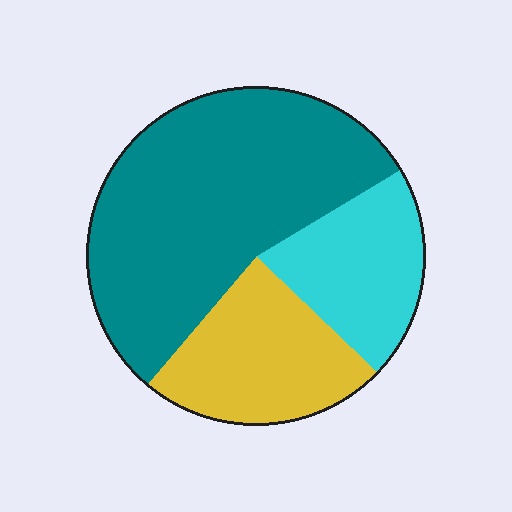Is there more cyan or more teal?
Teal.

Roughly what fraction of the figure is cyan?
Cyan covers about 20% of the figure.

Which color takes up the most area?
Teal, at roughly 55%.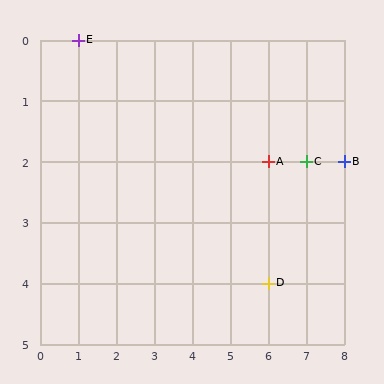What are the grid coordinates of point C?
Point C is at grid coordinates (7, 2).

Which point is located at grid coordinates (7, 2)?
Point C is at (7, 2).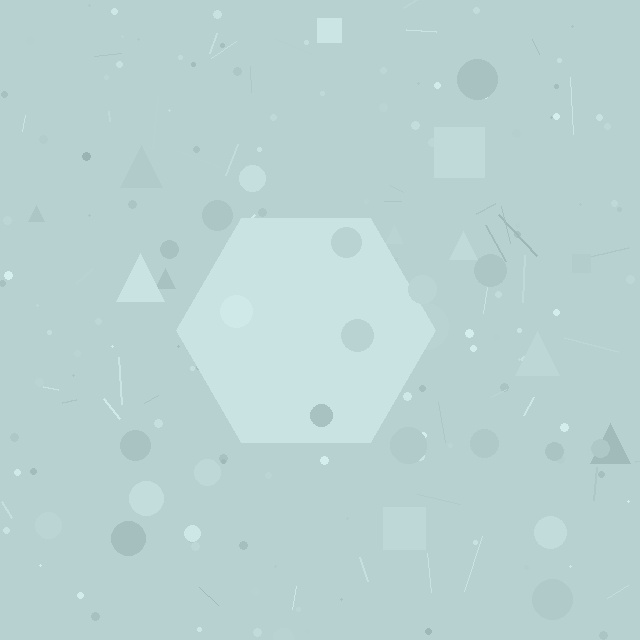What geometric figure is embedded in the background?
A hexagon is embedded in the background.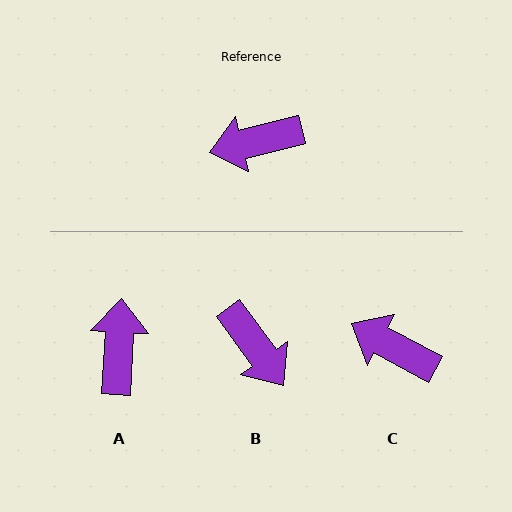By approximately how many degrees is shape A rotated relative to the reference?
Approximately 107 degrees clockwise.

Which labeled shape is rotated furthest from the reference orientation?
B, about 112 degrees away.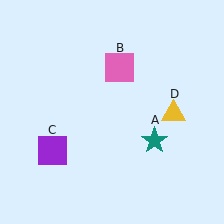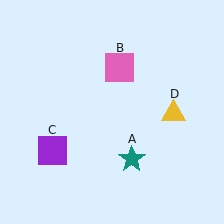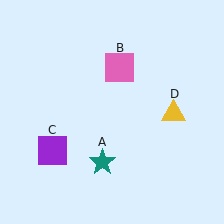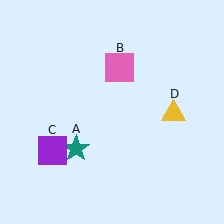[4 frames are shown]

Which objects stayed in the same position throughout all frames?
Pink square (object B) and purple square (object C) and yellow triangle (object D) remained stationary.